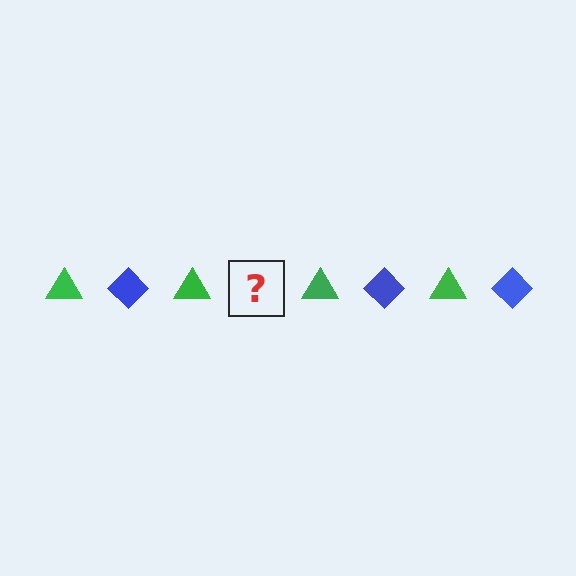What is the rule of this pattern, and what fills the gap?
The rule is that the pattern alternates between green triangle and blue diamond. The gap should be filled with a blue diamond.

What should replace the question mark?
The question mark should be replaced with a blue diamond.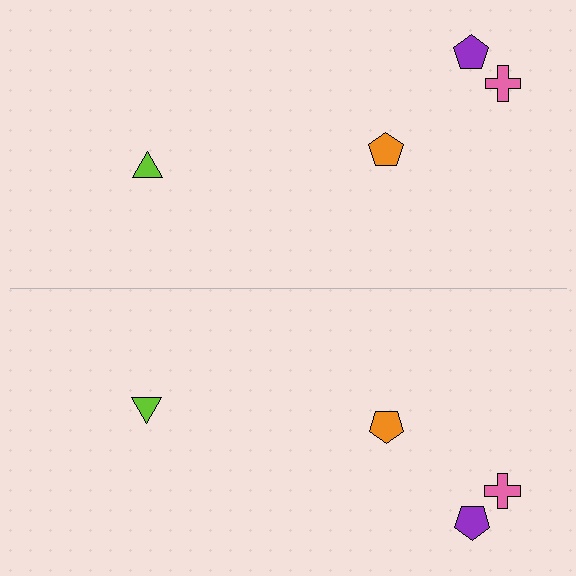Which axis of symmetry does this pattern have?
The pattern has a horizontal axis of symmetry running through the center of the image.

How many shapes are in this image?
There are 8 shapes in this image.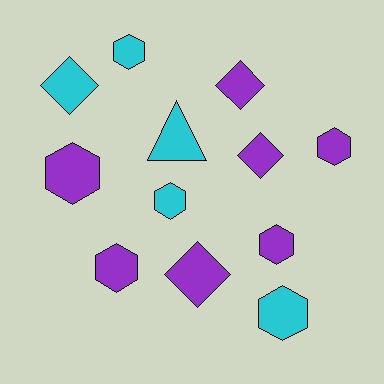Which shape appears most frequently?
Hexagon, with 7 objects.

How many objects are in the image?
There are 12 objects.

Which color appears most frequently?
Purple, with 7 objects.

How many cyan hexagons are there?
There are 3 cyan hexagons.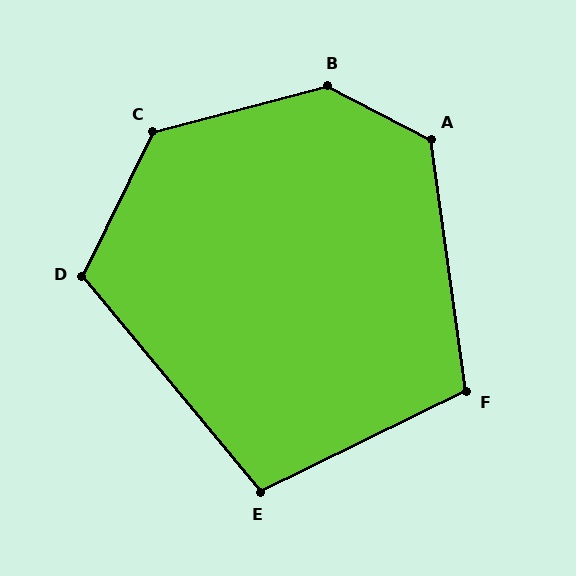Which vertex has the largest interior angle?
B, at approximately 138 degrees.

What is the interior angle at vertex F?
Approximately 108 degrees (obtuse).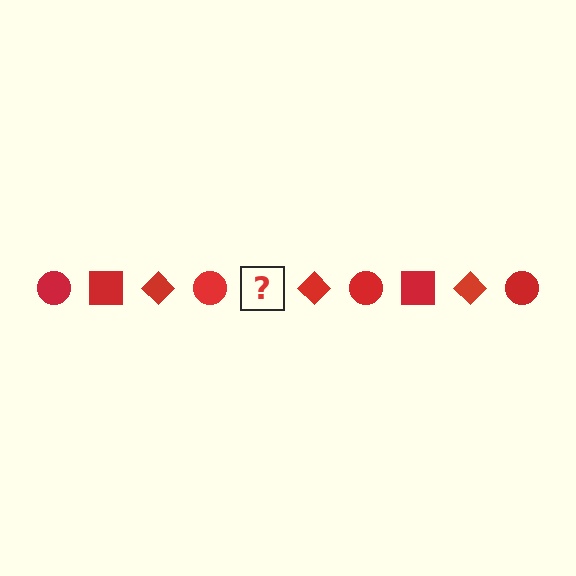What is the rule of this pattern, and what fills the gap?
The rule is that the pattern cycles through circle, square, diamond shapes in red. The gap should be filled with a red square.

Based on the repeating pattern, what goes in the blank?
The blank should be a red square.